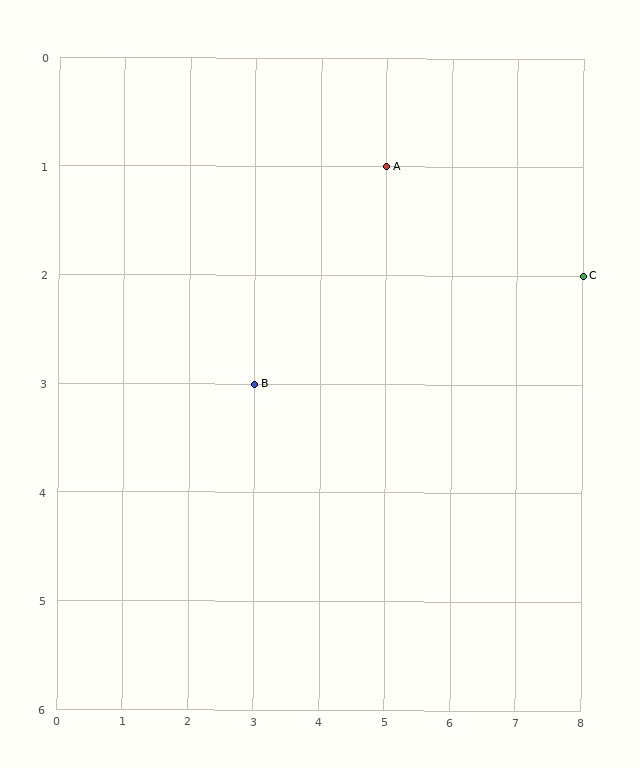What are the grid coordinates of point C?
Point C is at grid coordinates (8, 2).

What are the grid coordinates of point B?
Point B is at grid coordinates (3, 3).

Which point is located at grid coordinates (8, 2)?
Point C is at (8, 2).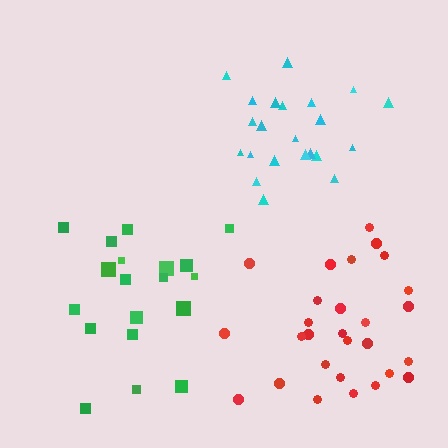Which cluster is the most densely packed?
Cyan.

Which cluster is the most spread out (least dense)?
Red.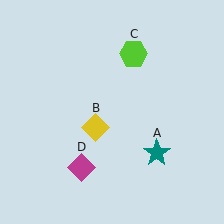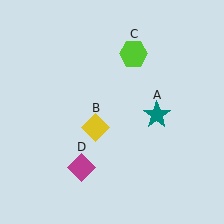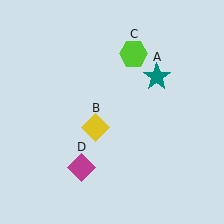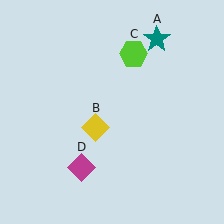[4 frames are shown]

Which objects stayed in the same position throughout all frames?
Yellow diamond (object B) and lime hexagon (object C) and magenta diamond (object D) remained stationary.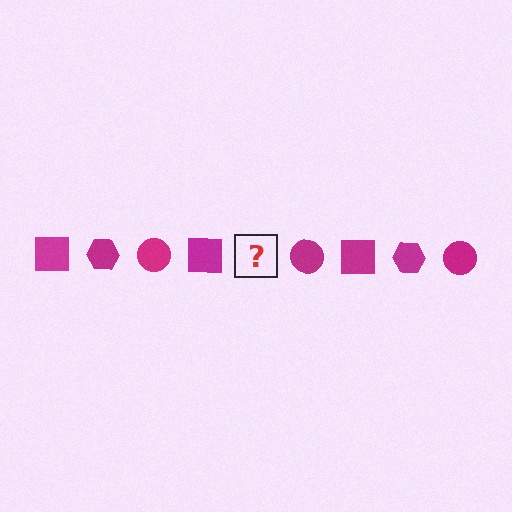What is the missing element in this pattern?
The missing element is a magenta hexagon.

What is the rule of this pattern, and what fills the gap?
The rule is that the pattern cycles through square, hexagon, circle shapes in magenta. The gap should be filled with a magenta hexagon.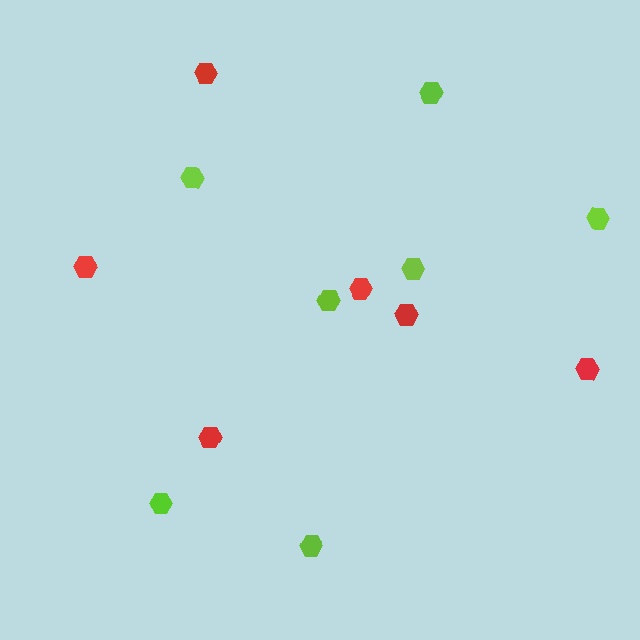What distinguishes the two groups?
There are 2 groups: one group of lime hexagons (7) and one group of red hexagons (6).